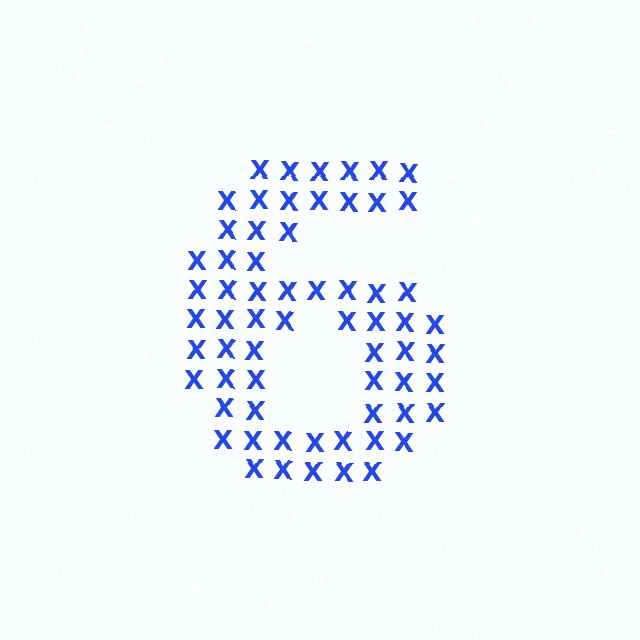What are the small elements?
The small elements are letter X's.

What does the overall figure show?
The overall figure shows the digit 6.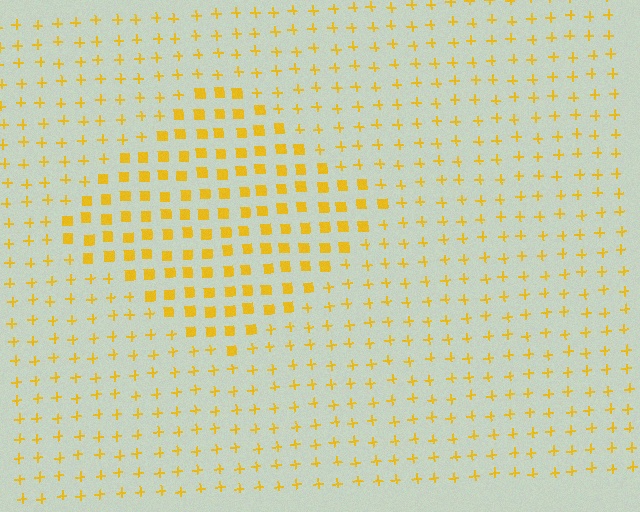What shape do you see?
I see a diamond.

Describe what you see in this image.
The image is filled with small yellow elements arranged in a uniform grid. A diamond-shaped region contains squares, while the surrounding area contains plus signs. The boundary is defined purely by the change in element shape.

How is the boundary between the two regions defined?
The boundary is defined by a change in element shape: squares inside vs. plus signs outside. All elements share the same color and spacing.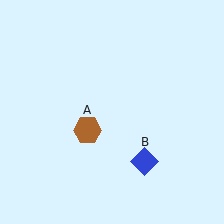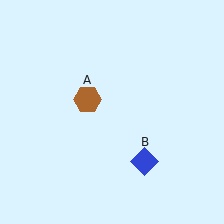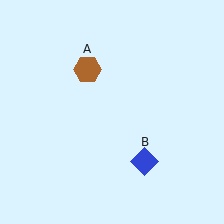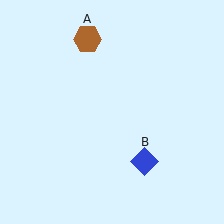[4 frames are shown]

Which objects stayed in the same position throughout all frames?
Blue diamond (object B) remained stationary.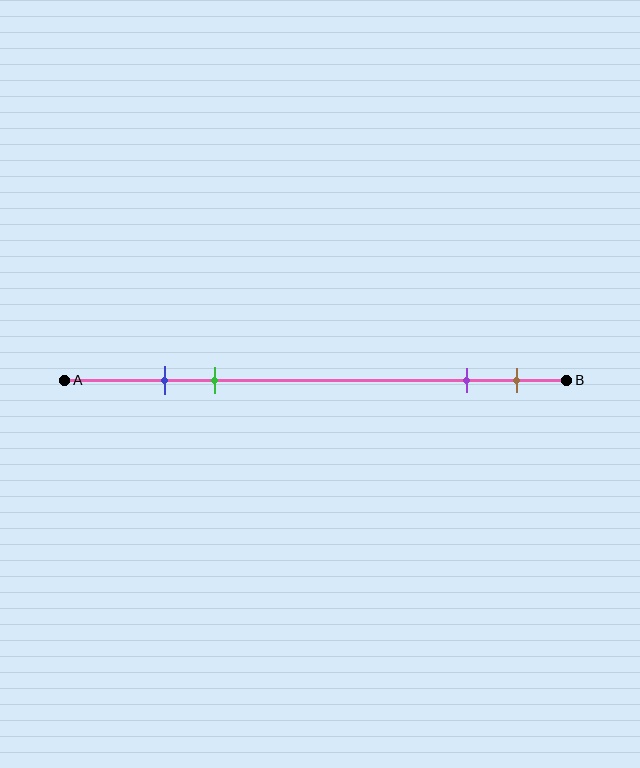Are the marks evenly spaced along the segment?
No, the marks are not evenly spaced.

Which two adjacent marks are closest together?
The blue and green marks are the closest adjacent pair.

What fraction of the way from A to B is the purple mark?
The purple mark is approximately 80% (0.8) of the way from A to B.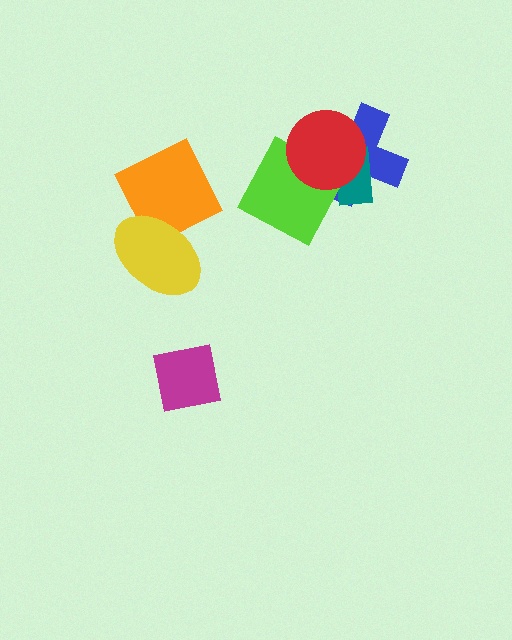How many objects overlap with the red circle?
3 objects overlap with the red circle.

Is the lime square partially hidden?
Yes, it is partially covered by another shape.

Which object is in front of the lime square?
The red circle is in front of the lime square.